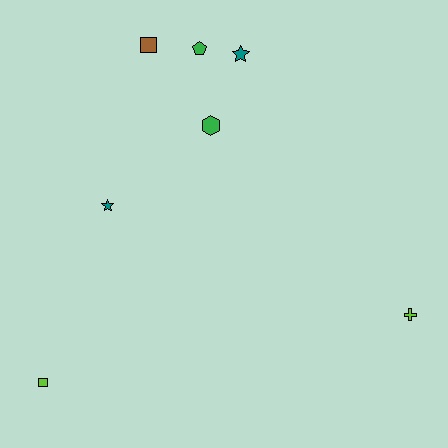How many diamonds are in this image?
There are no diamonds.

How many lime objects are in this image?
There are 2 lime objects.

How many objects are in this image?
There are 7 objects.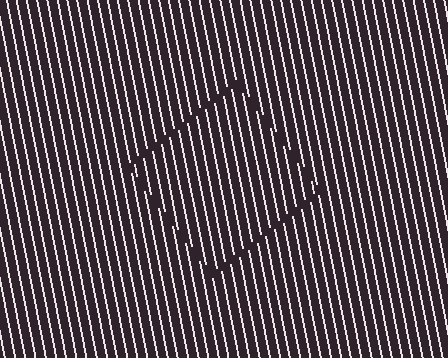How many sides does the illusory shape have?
4 sides — the line-ends trace a square.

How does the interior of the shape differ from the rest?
The interior of the shape contains the same grating, shifted by half a period — the contour is defined by the phase discontinuity where line-ends from the inner and outer gratings abut.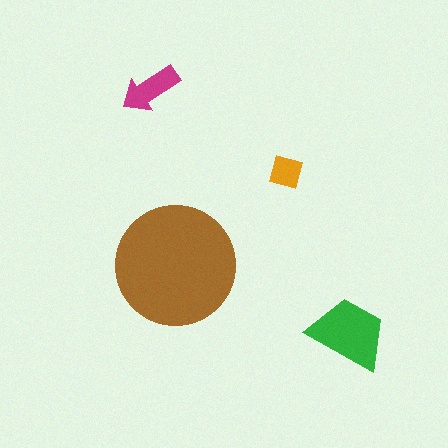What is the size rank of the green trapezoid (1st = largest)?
2nd.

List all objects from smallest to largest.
The orange square, the magenta arrow, the green trapezoid, the brown circle.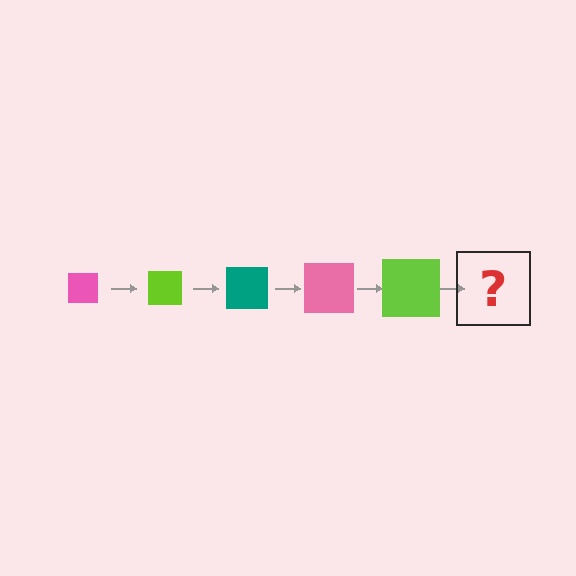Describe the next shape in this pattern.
It should be a teal square, larger than the previous one.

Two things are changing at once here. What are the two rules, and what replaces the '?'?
The two rules are that the square grows larger each step and the color cycles through pink, lime, and teal. The '?' should be a teal square, larger than the previous one.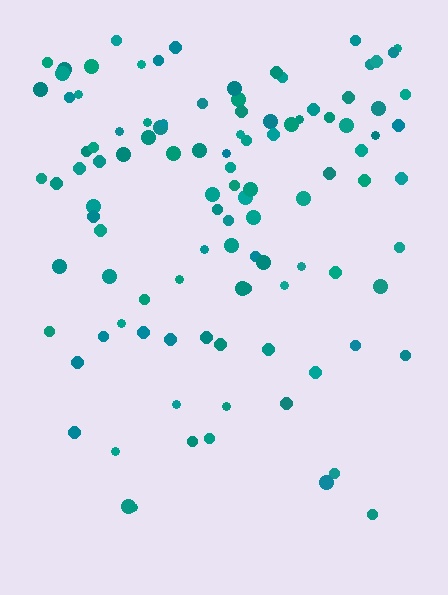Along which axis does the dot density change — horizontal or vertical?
Vertical.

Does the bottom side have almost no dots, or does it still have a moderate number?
Still a moderate number, just noticeably fewer than the top.